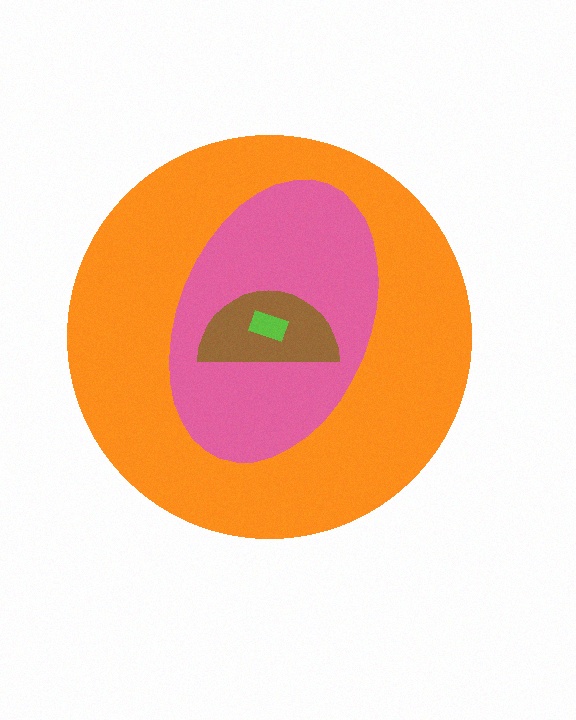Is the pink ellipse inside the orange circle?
Yes.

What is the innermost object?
The lime rectangle.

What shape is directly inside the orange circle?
The pink ellipse.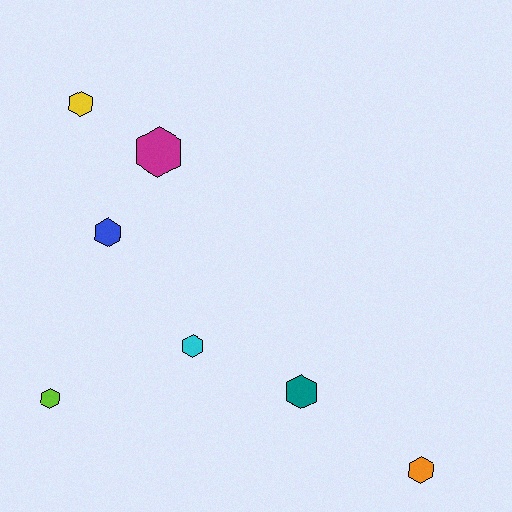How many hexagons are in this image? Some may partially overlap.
There are 7 hexagons.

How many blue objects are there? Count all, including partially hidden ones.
There is 1 blue object.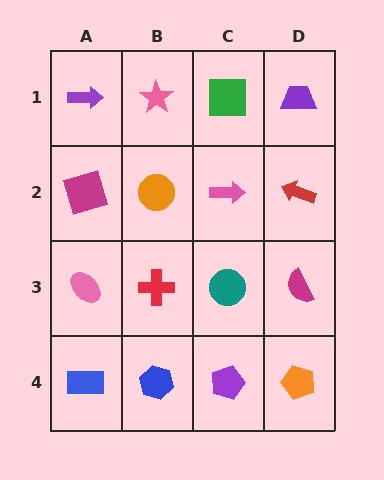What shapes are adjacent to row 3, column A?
A magenta square (row 2, column A), a blue rectangle (row 4, column A), a red cross (row 3, column B).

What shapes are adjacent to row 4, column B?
A red cross (row 3, column B), a blue rectangle (row 4, column A), a purple pentagon (row 4, column C).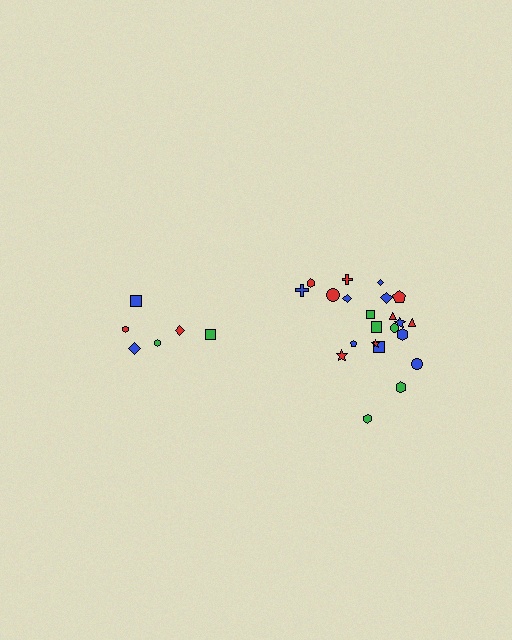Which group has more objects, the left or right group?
The right group.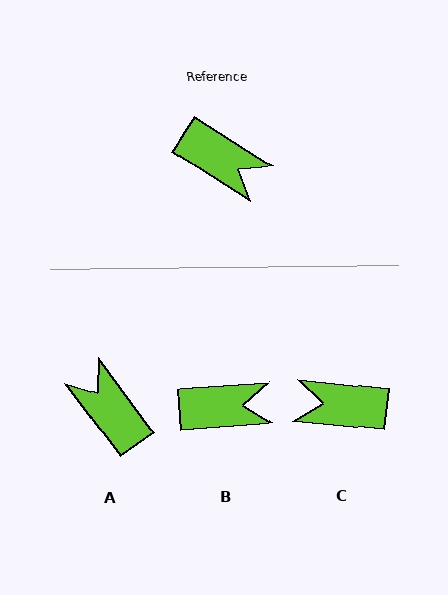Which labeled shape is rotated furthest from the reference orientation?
A, about 160 degrees away.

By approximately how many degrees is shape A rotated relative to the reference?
Approximately 160 degrees counter-clockwise.